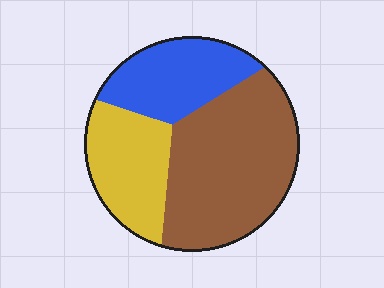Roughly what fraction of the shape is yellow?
Yellow takes up about one quarter (1/4) of the shape.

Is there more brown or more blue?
Brown.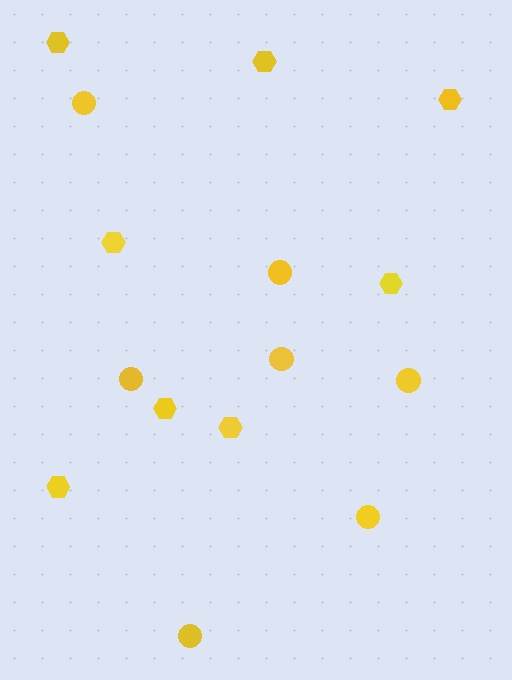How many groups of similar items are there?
There are 2 groups: one group of circles (7) and one group of hexagons (8).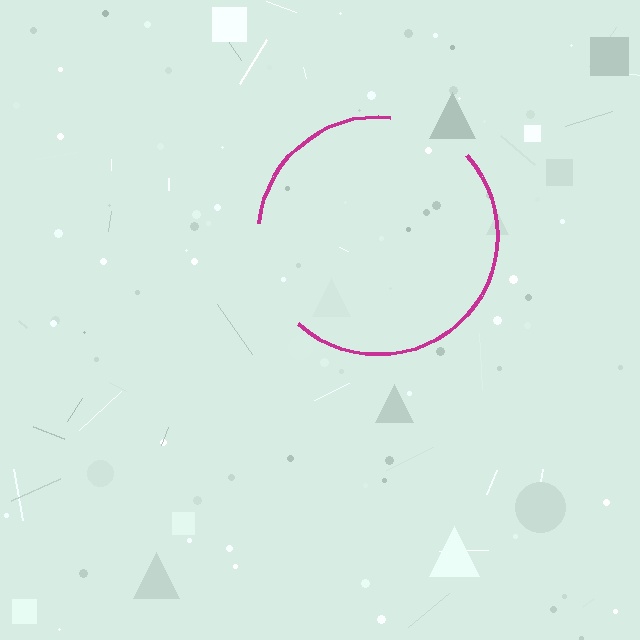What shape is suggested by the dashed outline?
The dashed outline suggests a circle.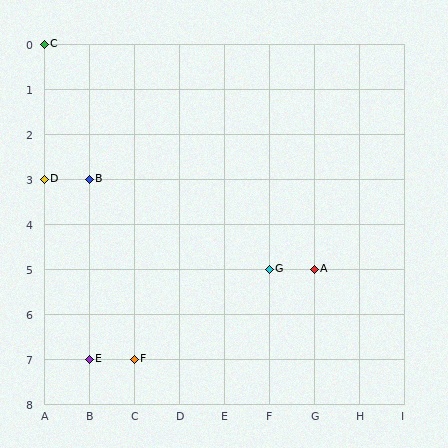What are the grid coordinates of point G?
Point G is at grid coordinates (F, 5).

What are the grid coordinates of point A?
Point A is at grid coordinates (G, 5).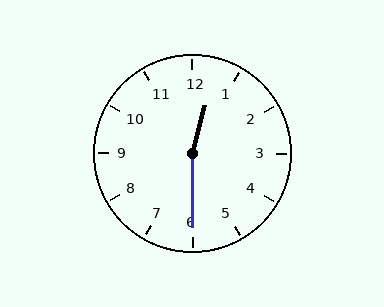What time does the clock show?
12:30.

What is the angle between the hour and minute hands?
Approximately 165 degrees.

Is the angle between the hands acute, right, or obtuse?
It is obtuse.